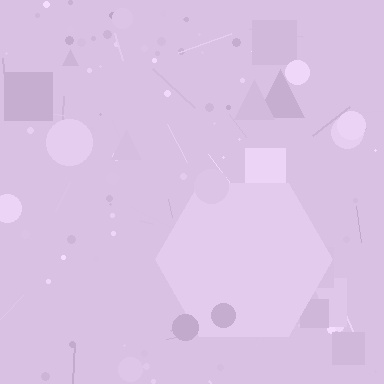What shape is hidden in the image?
A hexagon is hidden in the image.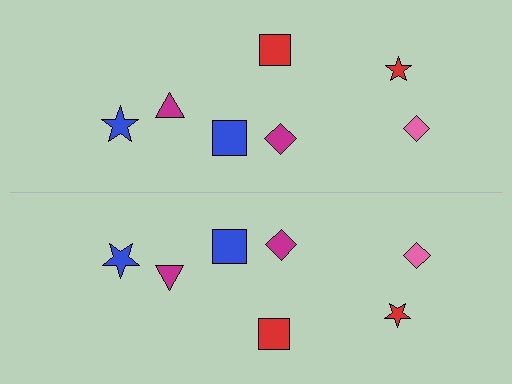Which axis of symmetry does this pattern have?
The pattern has a horizontal axis of symmetry running through the center of the image.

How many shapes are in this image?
There are 14 shapes in this image.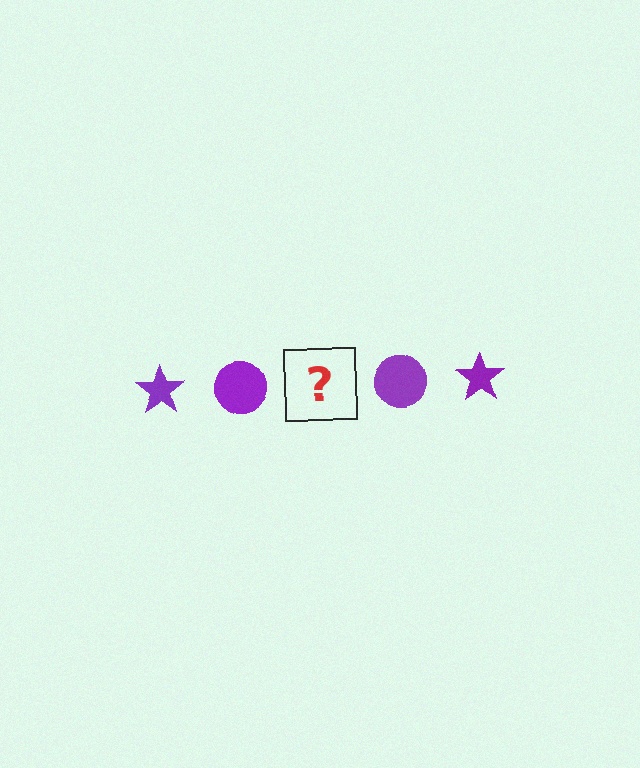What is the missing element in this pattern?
The missing element is a purple star.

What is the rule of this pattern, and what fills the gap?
The rule is that the pattern cycles through star, circle shapes in purple. The gap should be filled with a purple star.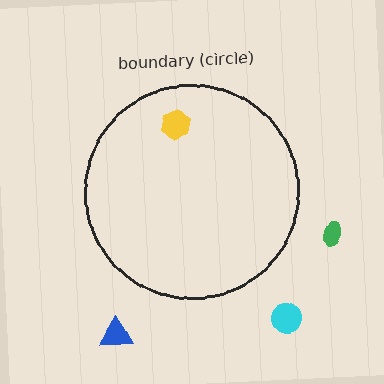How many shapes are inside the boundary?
1 inside, 3 outside.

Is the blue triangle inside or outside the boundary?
Outside.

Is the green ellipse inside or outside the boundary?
Outside.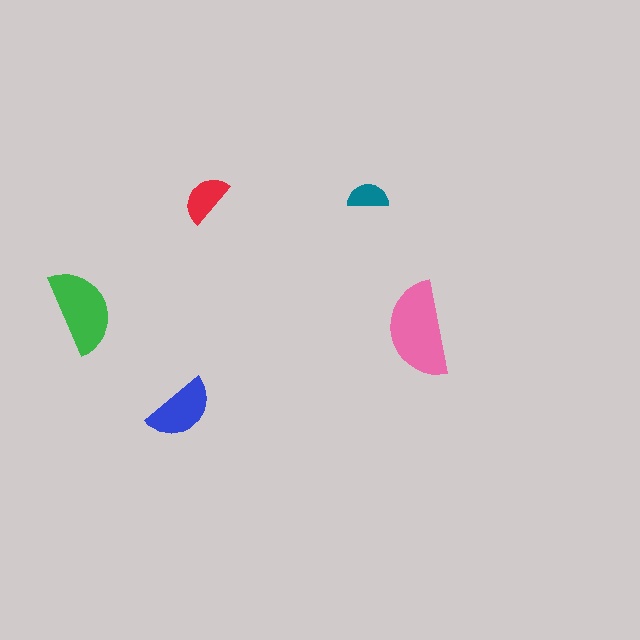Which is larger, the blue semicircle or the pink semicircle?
The pink one.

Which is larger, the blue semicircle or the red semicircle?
The blue one.